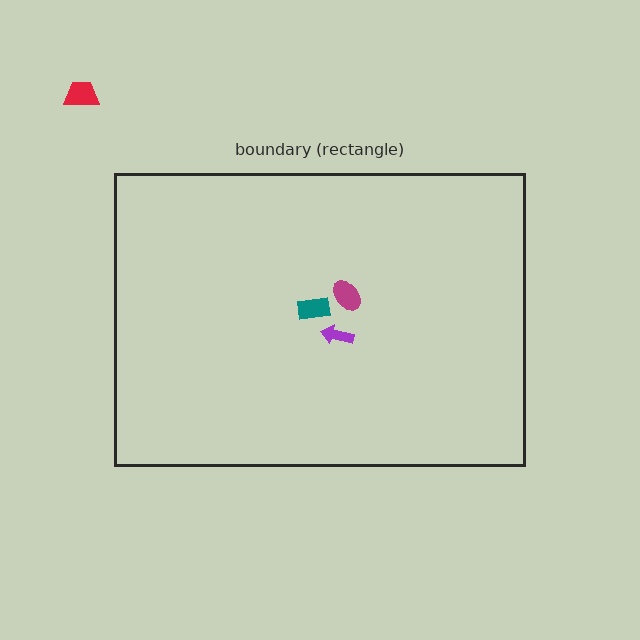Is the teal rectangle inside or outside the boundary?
Inside.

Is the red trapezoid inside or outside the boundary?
Outside.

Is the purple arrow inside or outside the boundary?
Inside.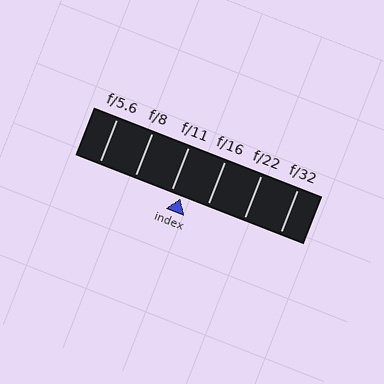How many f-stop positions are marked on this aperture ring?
There are 6 f-stop positions marked.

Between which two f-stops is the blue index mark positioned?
The index mark is between f/11 and f/16.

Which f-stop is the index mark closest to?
The index mark is closest to f/11.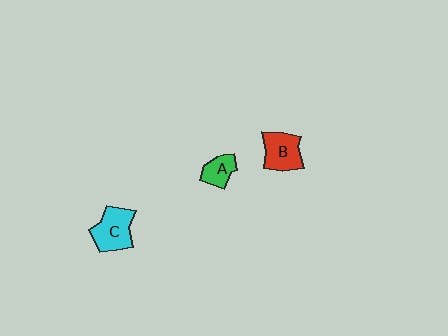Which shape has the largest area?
Shape C (cyan).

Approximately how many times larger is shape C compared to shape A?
Approximately 1.7 times.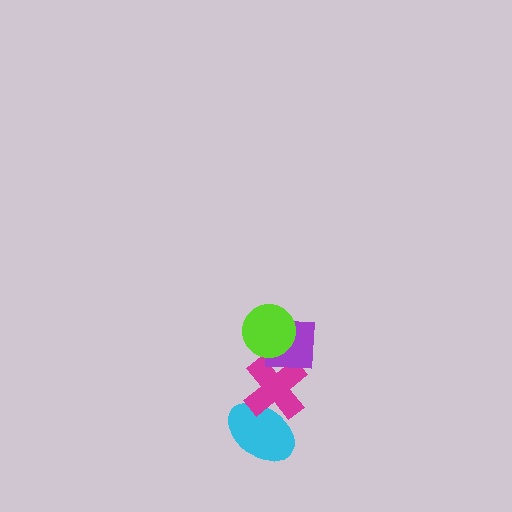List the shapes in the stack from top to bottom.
From top to bottom: the lime circle, the purple square, the magenta cross, the cyan ellipse.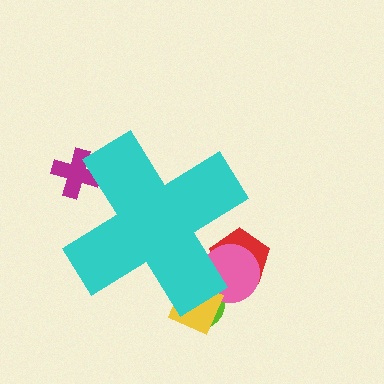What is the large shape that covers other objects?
A cyan cross.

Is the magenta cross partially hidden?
Yes, the magenta cross is partially hidden behind the cyan cross.